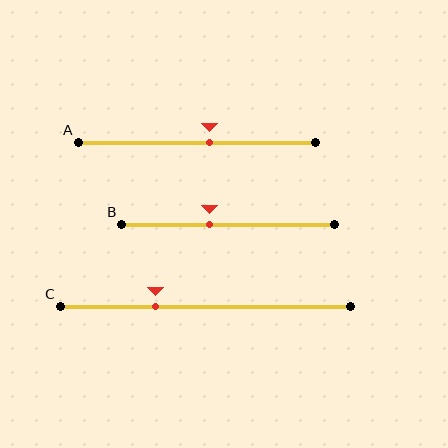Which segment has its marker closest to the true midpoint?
Segment A has its marker closest to the true midpoint.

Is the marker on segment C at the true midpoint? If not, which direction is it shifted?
No, the marker on segment C is shifted to the left by about 17% of the segment length.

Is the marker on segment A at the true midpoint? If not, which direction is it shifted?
No, the marker on segment A is shifted to the right by about 5% of the segment length.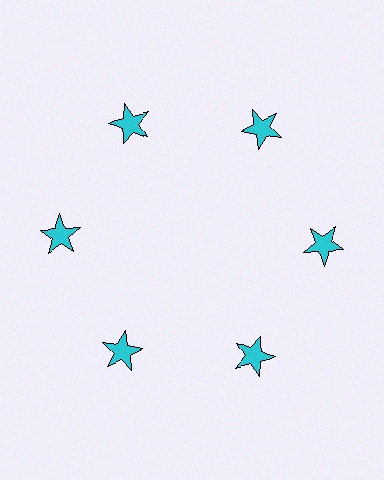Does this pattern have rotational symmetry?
Yes, this pattern has 6-fold rotational symmetry. It looks the same after rotating 60 degrees around the center.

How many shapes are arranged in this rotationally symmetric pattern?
There are 6 shapes, arranged in 6 groups of 1.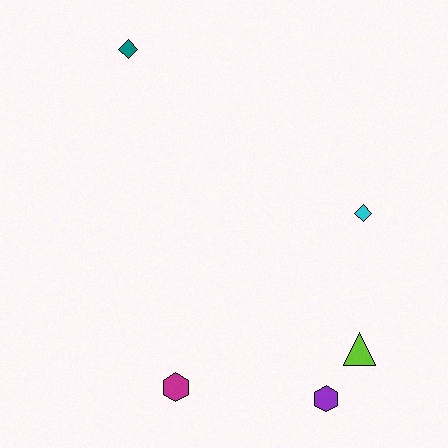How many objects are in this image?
There are 5 objects.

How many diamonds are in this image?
There are 2 diamonds.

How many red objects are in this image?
There are no red objects.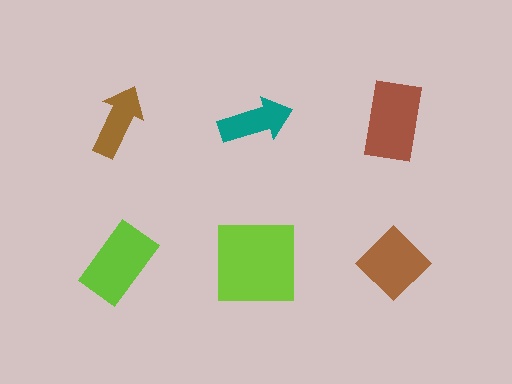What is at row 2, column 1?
A lime rectangle.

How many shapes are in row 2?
3 shapes.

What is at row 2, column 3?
A brown diamond.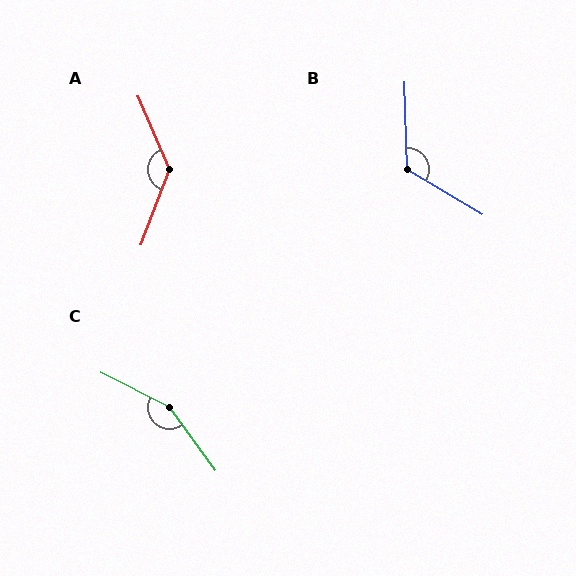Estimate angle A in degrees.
Approximately 136 degrees.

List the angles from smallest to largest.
B (123°), A (136°), C (153°).